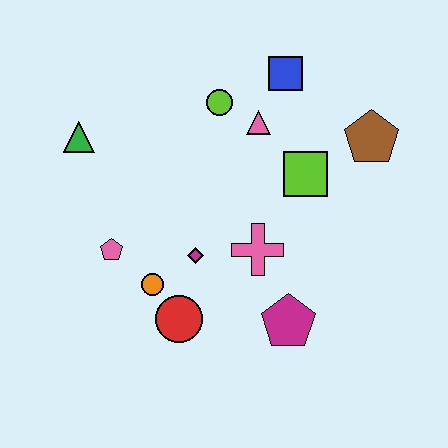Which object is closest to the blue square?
The pink triangle is closest to the blue square.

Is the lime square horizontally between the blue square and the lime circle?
No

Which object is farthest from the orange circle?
The brown pentagon is farthest from the orange circle.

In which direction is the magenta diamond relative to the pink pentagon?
The magenta diamond is to the right of the pink pentagon.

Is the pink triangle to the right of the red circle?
Yes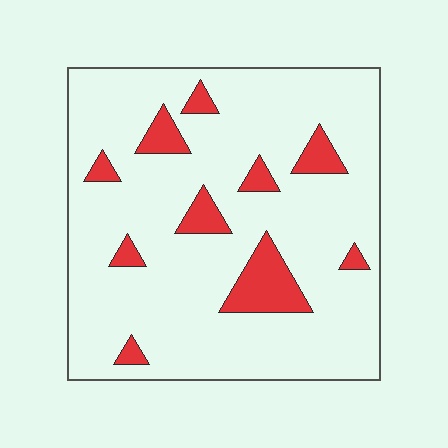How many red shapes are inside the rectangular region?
10.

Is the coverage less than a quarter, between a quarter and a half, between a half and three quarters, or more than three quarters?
Less than a quarter.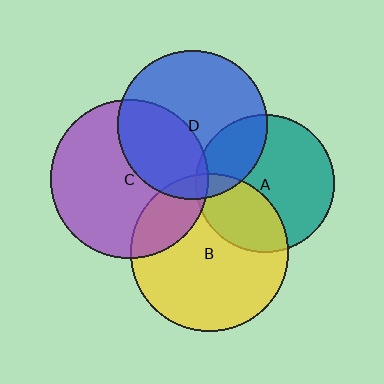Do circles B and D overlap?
Yes.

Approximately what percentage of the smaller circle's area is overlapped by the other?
Approximately 10%.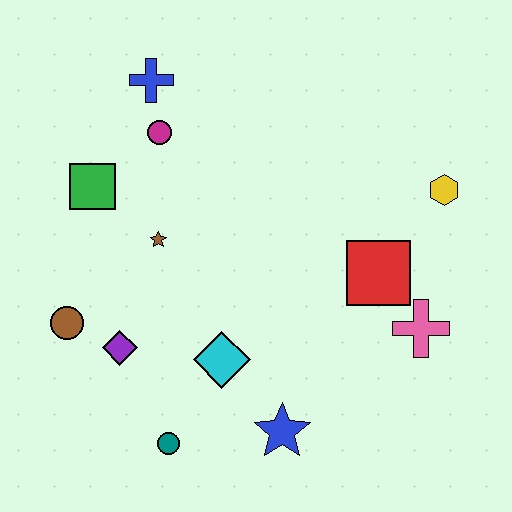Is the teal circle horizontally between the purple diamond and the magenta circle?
No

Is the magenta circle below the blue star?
No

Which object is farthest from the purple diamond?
The yellow hexagon is farthest from the purple diamond.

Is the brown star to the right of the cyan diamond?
No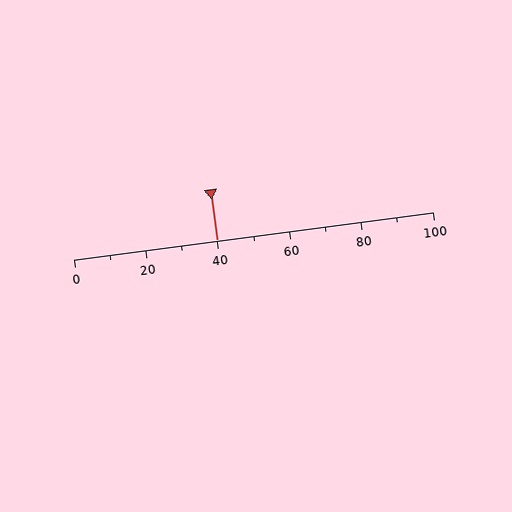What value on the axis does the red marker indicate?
The marker indicates approximately 40.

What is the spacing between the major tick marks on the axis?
The major ticks are spaced 20 apart.